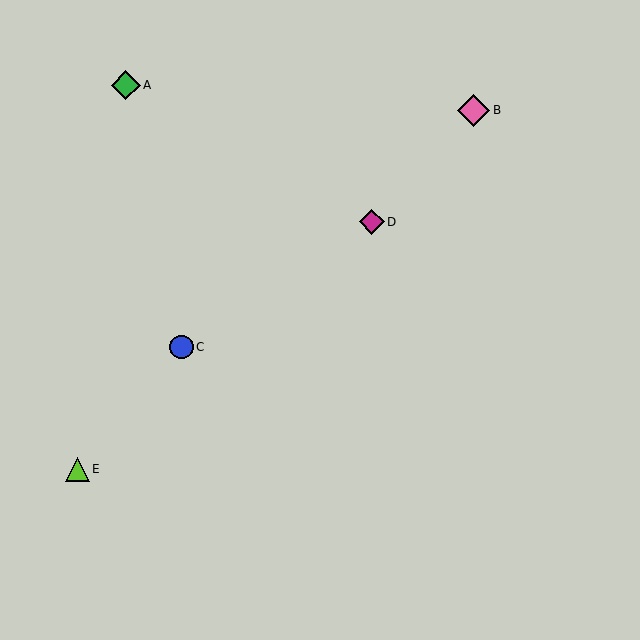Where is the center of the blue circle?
The center of the blue circle is at (181, 347).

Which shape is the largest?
The pink diamond (labeled B) is the largest.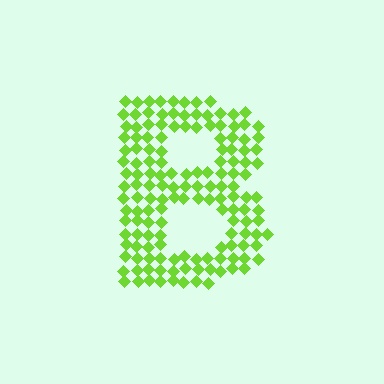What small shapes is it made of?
It is made of small diamonds.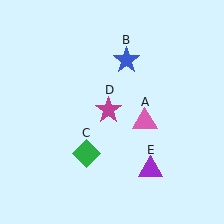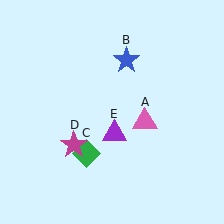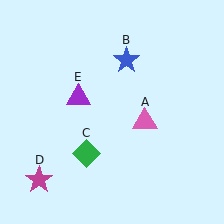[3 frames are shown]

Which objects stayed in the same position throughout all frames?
Pink triangle (object A) and blue star (object B) and green diamond (object C) remained stationary.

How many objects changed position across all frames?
2 objects changed position: magenta star (object D), purple triangle (object E).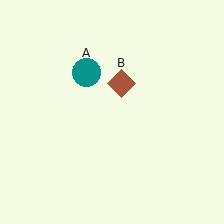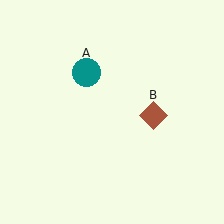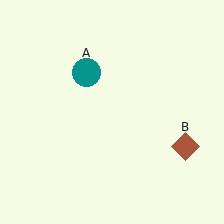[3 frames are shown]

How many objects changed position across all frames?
1 object changed position: brown diamond (object B).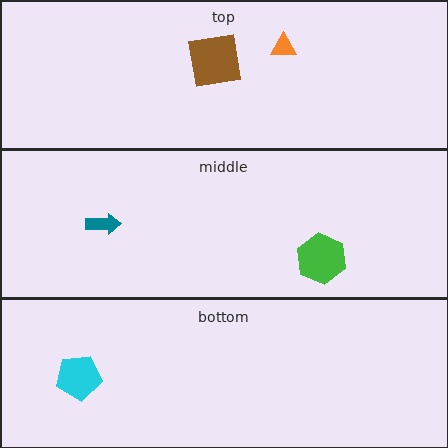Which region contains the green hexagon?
The middle region.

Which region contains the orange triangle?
The top region.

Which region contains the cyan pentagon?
The bottom region.